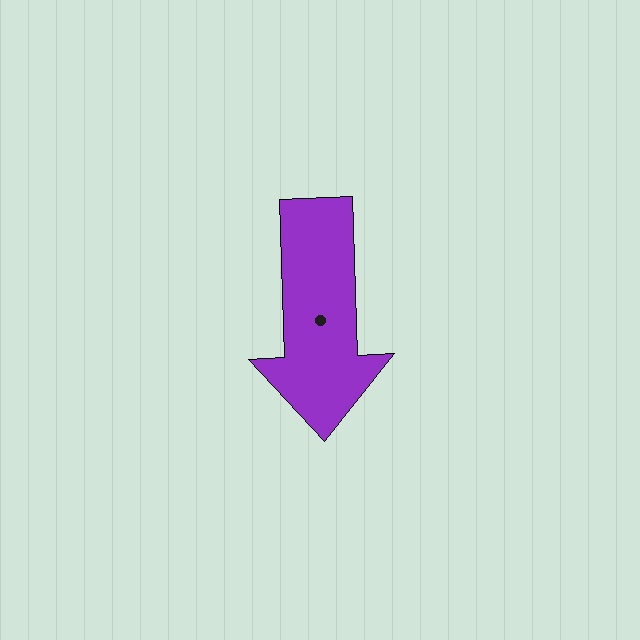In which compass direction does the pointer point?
South.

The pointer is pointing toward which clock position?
Roughly 6 o'clock.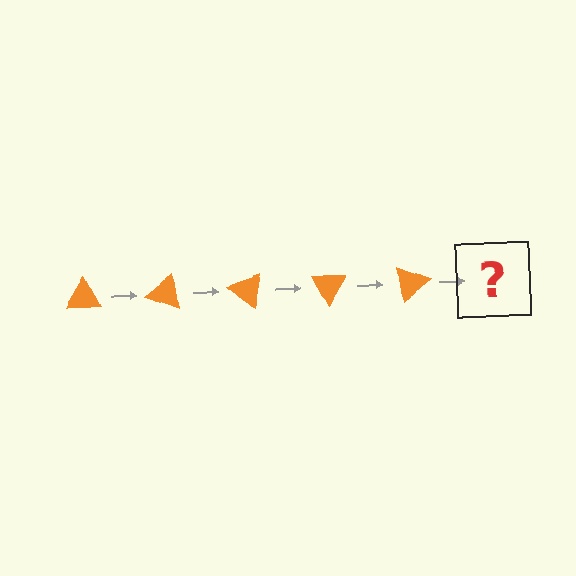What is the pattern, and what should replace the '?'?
The pattern is that the triangle rotates 20 degrees each step. The '?' should be an orange triangle rotated 100 degrees.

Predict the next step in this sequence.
The next step is an orange triangle rotated 100 degrees.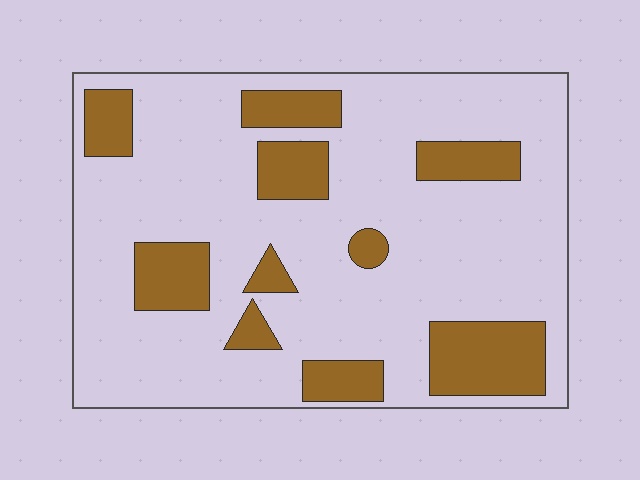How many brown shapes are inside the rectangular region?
10.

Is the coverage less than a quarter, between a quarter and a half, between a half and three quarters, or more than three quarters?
Less than a quarter.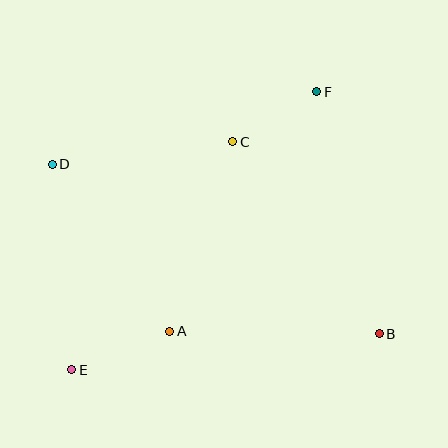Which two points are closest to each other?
Points C and F are closest to each other.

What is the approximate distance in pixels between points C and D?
The distance between C and D is approximately 182 pixels.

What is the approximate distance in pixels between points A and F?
The distance between A and F is approximately 281 pixels.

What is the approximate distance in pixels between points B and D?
The distance between B and D is approximately 368 pixels.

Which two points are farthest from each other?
Points E and F are farthest from each other.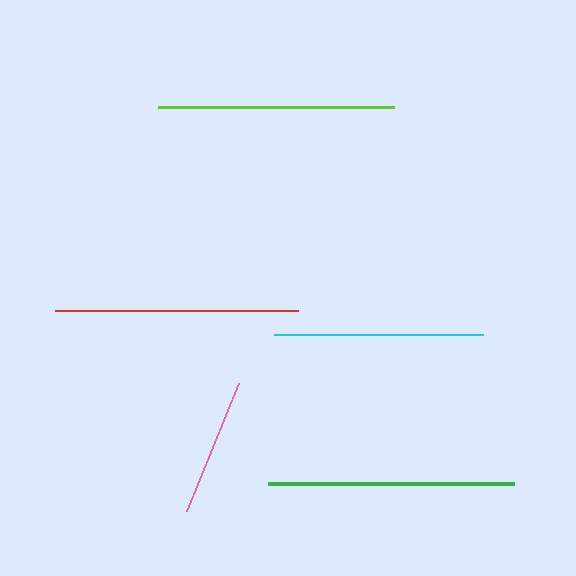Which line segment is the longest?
The green line is the longest at approximately 246 pixels.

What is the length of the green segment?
The green segment is approximately 246 pixels long.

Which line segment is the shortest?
The pink line is the shortest at approximately 139 pixels.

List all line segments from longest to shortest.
From longest to shortest: green, red, lime, cyan, pink.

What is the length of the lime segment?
The lime segment is approximately 236 pixels long.